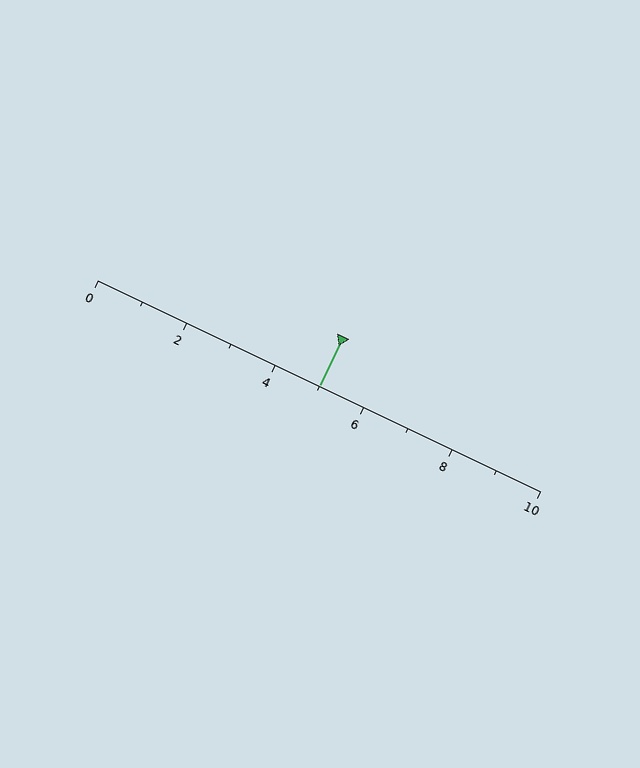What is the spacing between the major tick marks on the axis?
The major ticks are spaced 2 apart.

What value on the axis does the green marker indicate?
The marker indicates approximately 5.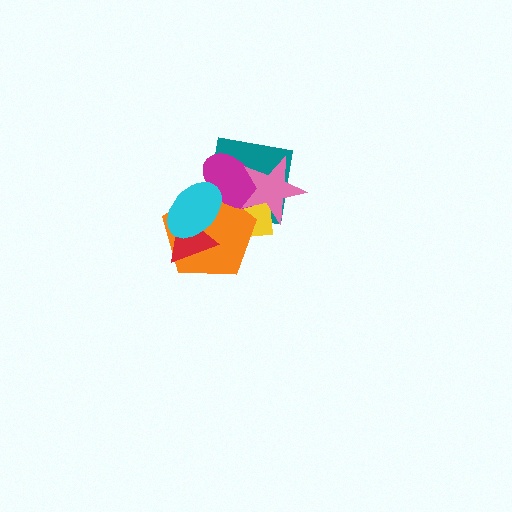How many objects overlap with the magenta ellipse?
5 objects overlap with the magenta ellipse.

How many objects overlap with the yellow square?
4 objects overlap with the yellow square.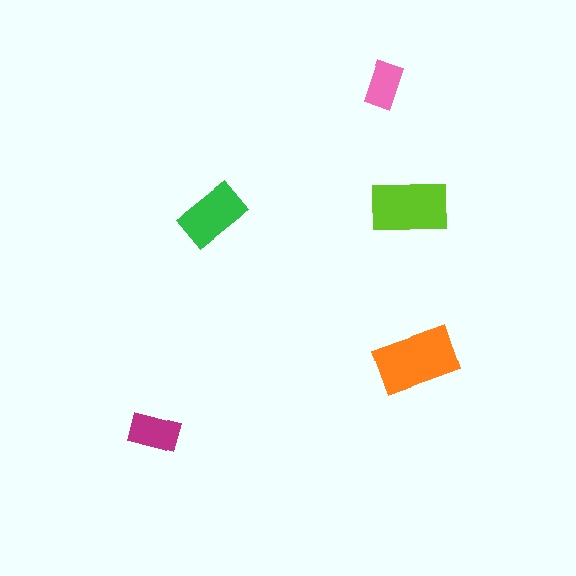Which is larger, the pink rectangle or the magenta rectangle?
The magenta one.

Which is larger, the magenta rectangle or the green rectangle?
The green one.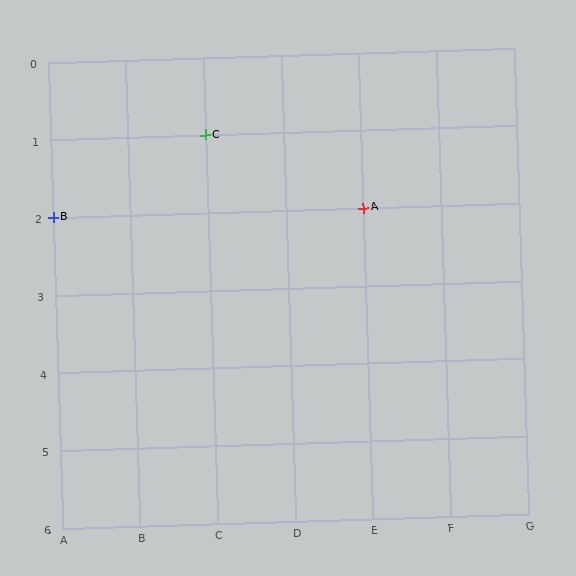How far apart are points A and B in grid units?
Points A and B are 4 columns apart.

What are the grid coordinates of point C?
Point C is at grid coordinates (C, 1).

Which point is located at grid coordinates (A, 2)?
Point B is at (A, 2).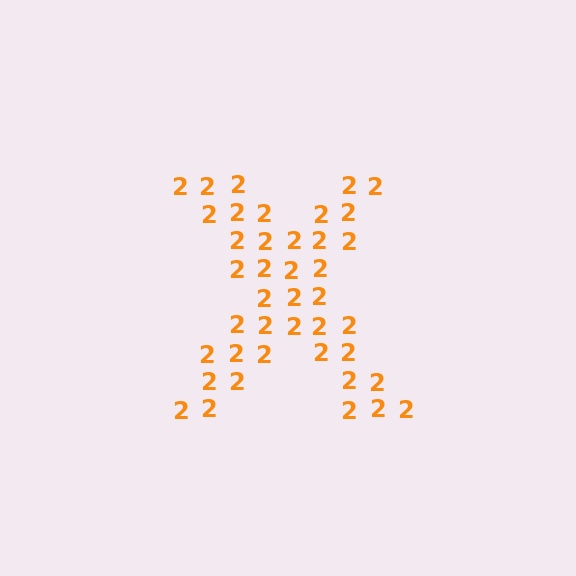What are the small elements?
The small elements are digit 2's.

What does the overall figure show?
The overall figure shows the letter X.